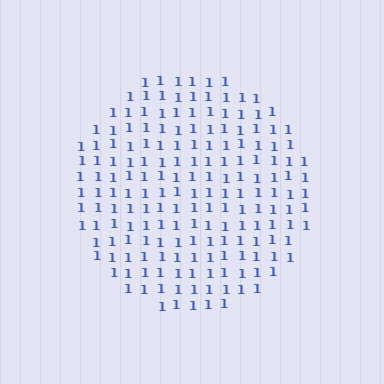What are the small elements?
The small elements are digit 1's.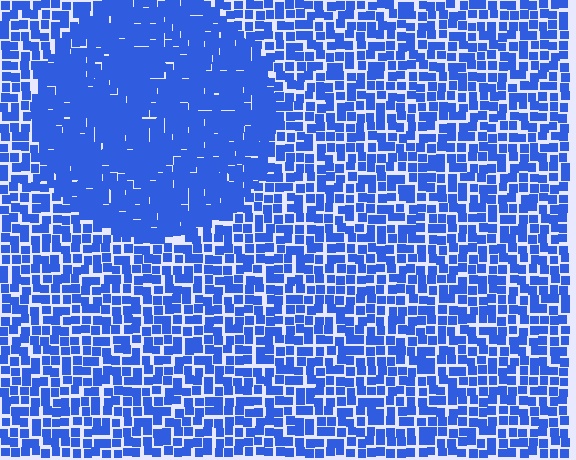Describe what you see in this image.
The image contains small blue elements arranged at two different densities. A circle-shaped region is visible where the elements are more densely packed than the surrounding area.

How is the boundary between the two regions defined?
The boundary is defined by a change in element density (approximately 1.7x ratio). All elements are the same color, size, and shape.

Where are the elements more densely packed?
The elements are more densely packed inside the circle boundary.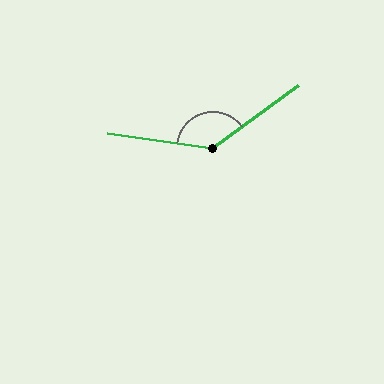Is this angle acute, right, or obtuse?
It is obtuse.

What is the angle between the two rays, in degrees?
Approximately 136 degrees.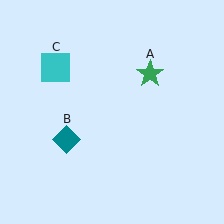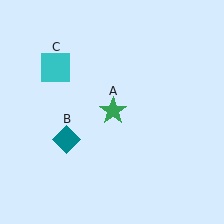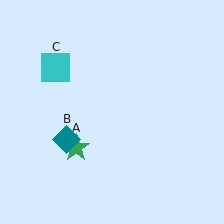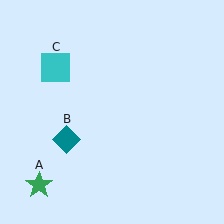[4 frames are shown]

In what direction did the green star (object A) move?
The green star (object A) moved down and to the left.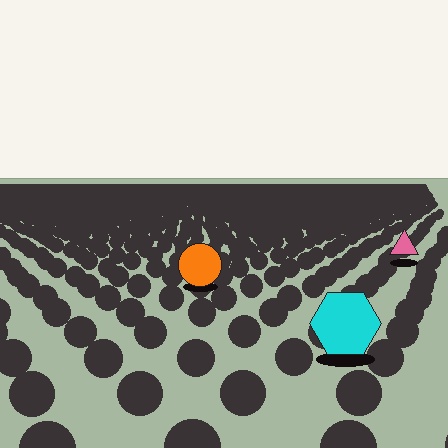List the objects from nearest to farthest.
From nearest to farthest: the cyan hexagon, the orange circle, the pink triangle.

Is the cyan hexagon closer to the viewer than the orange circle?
Yes. The cyan hexagon is closer — you can tell from the texture gradient: the ground texture is coarser near it.